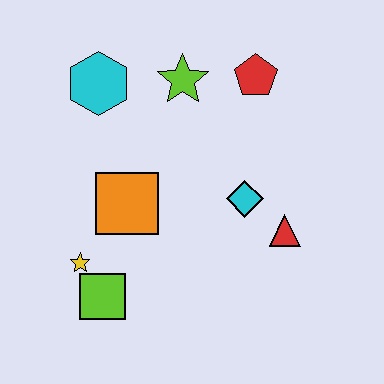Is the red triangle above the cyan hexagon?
No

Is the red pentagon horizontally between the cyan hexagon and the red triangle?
Yes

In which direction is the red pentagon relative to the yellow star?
The red pentagon is above the yellow star.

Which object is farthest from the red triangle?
The cyan hexagon is farthest from the red triangle.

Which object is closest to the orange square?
The yellow star is closest to the orange square.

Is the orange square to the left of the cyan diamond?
Yes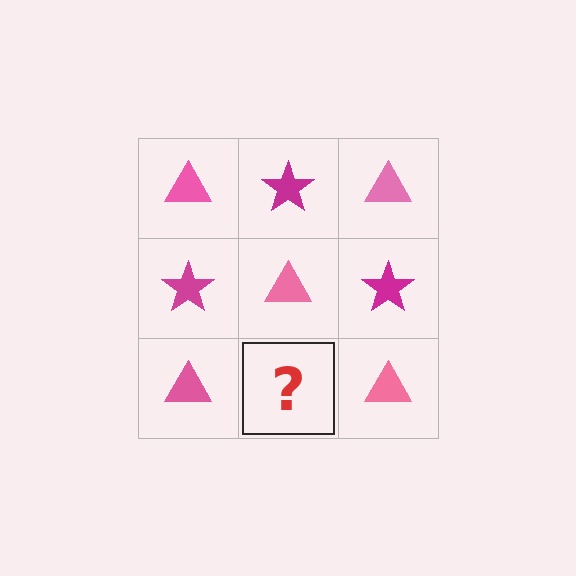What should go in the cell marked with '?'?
The missing cell should contain a magenta star.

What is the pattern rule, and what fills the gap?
The rule is that it alternates pink triangle and magenta star in a checkerboard pattern. The gap should be filled with a magenta star.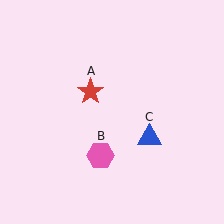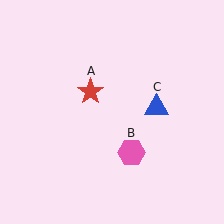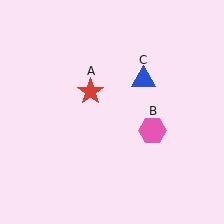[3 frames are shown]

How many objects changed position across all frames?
2 objects changed position: pink hexagon (object B), blue triangle (object C).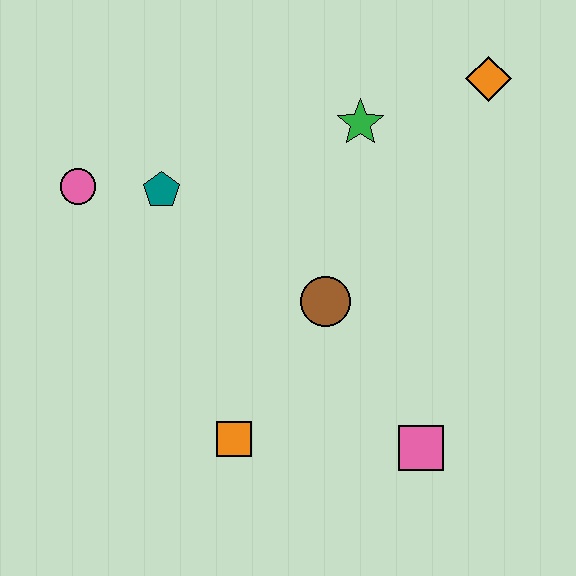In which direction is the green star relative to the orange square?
The green star is above the orange square.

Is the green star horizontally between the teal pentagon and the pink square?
Yes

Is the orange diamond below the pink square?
No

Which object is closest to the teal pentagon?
The pink circle is closest to the teal pentagon.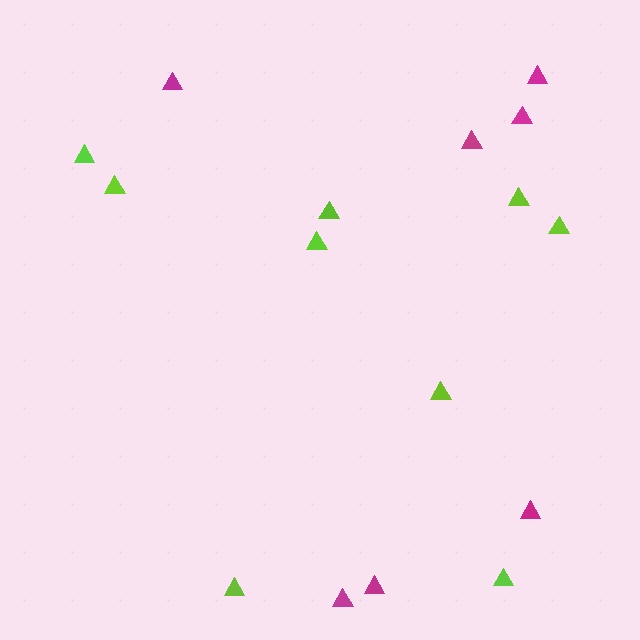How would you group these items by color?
There are 2 groups: one group of magenta triangles (7) and one group of lime triangles (9).